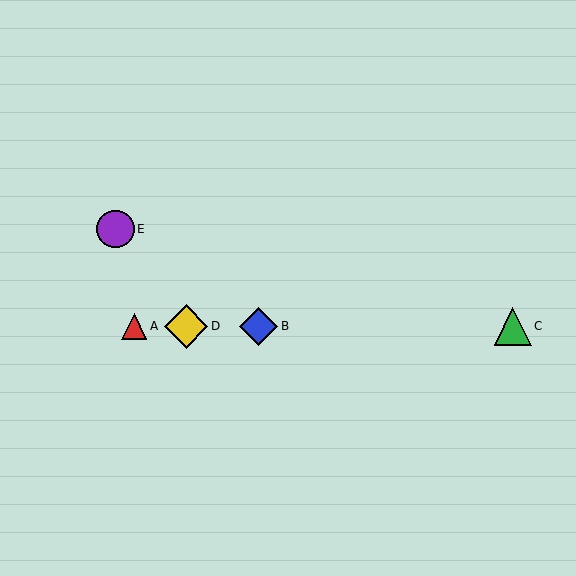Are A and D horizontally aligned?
Yes, both are at y≈326.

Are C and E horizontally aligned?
No, C is at y≈326 and E is at y≈229.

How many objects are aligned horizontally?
4 objects (A, B, C, D) are aligned horizontally.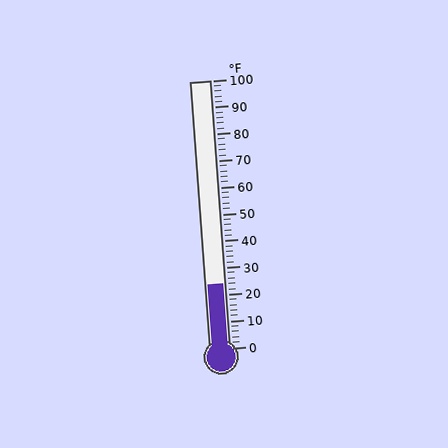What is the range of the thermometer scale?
The thermometer scale ranges from 0°F to 100°F.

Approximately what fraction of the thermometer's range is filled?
The thermometer is filled to approximately 25% of its range.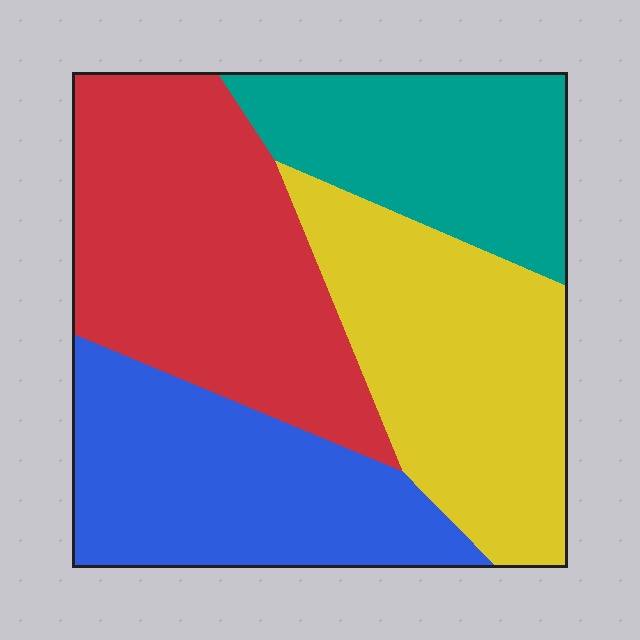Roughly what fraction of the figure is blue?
Blue covers 24% of the figure.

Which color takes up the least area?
Teal, at roughly 20%.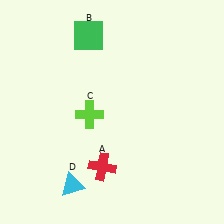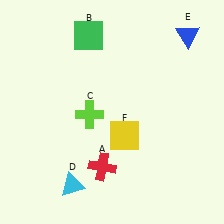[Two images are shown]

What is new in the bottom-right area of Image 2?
A yellow square (F) was added in the bottom-right area of Image 2.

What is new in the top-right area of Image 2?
A blue triangle (E) was added in the top-right area of Image 2.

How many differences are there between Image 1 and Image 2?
There are 2 differences between the two images.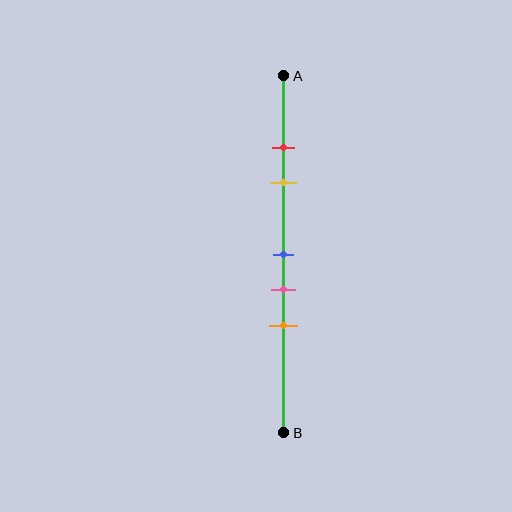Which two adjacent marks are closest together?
The red and yellow marks are the closest adjacent pair.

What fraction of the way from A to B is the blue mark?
The blue mark is approximately 50% (0.5) of the way from A to B.